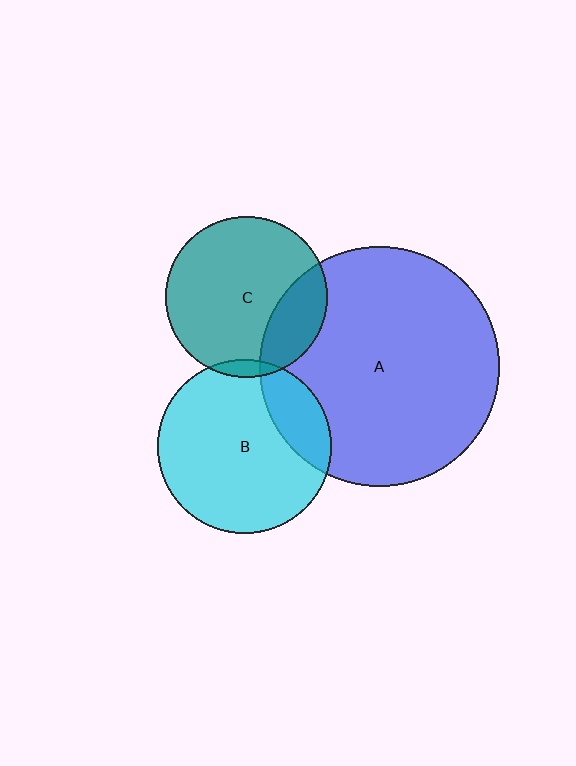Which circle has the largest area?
Circle A (blue).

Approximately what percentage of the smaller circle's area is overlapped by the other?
Approximately 20%.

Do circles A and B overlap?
Yes.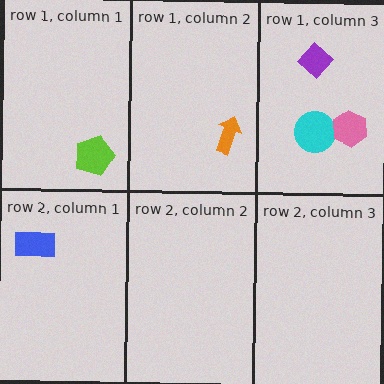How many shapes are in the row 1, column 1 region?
1.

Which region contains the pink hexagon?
The row 1, column 3 region.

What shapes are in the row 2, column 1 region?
The blue rectangle.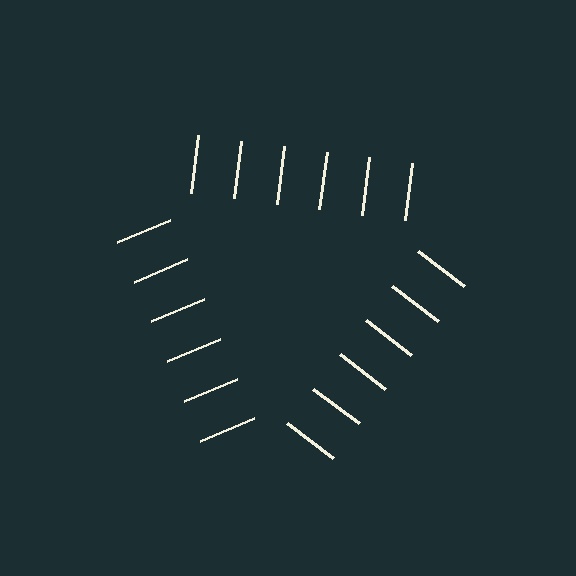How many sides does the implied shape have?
3 sides — the line-ends trace a triangle.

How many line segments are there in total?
18 — 6 along each of the 3 edges.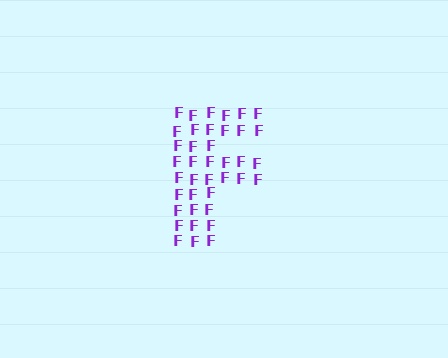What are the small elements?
The small elements are letter F's.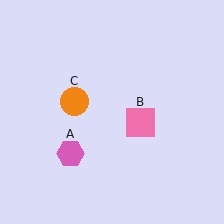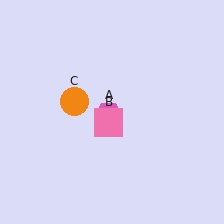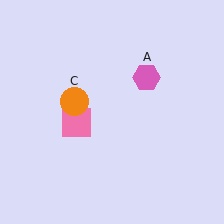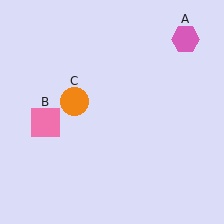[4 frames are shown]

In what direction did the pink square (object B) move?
The pink square (object B) moved left.